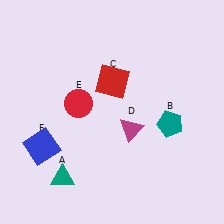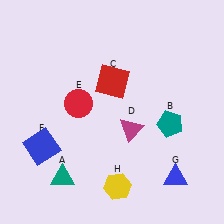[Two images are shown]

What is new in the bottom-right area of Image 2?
A yellow hexagon (H) was added in the bottom-right area of Image 2.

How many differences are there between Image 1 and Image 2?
There are 2 differences between the two images.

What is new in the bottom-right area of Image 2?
A blue triangle (G) was added in the bottom-right area of Image 2.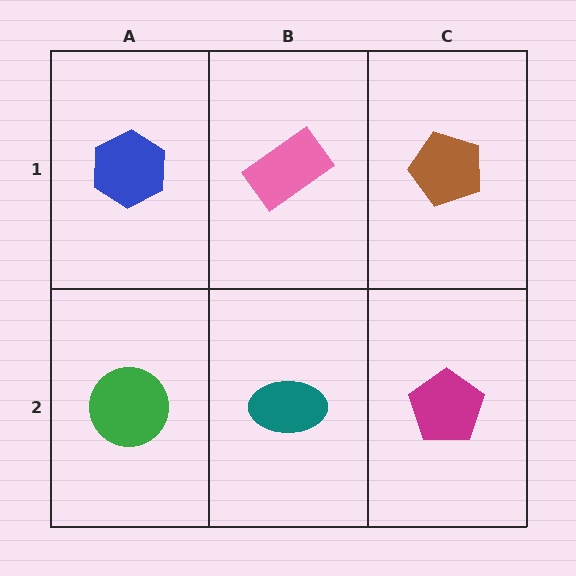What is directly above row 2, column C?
A brown pentagon.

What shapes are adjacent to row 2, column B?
A pink rectangle (row 1, column B), a green circle (row 2, column A), a magenta pentagon (row 2, column C).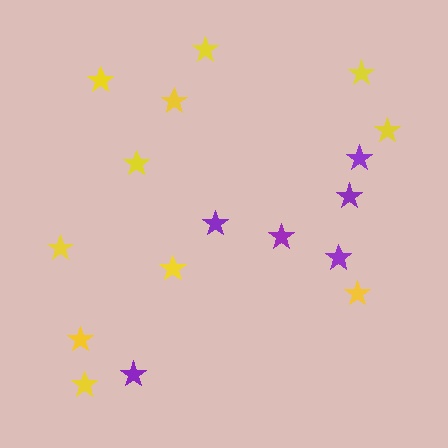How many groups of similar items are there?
There are 2 groups: one group of yellow stars (11) and one group of purple stars (6).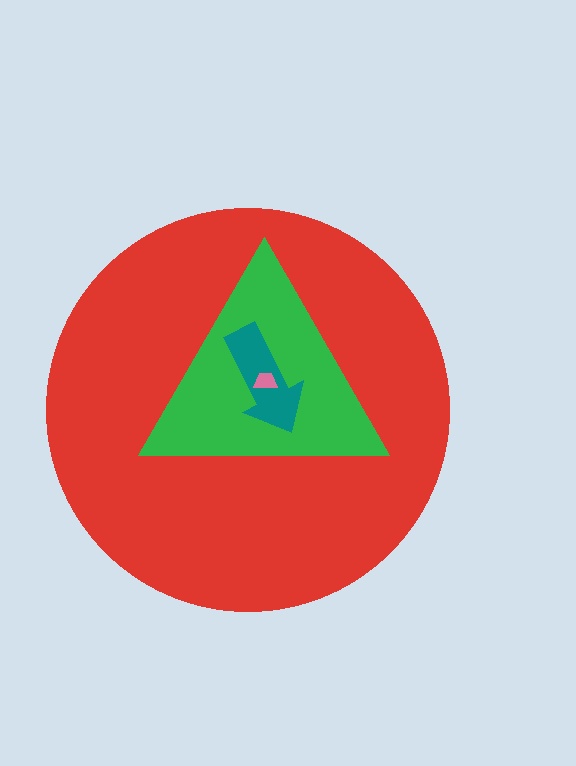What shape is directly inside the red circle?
The green triangle.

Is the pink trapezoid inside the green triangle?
Yes.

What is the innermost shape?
The pink trapezoid.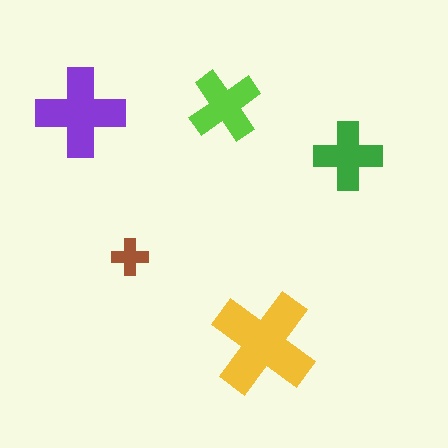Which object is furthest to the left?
The purple cross is leftmost.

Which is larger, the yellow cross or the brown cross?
The yellow one.